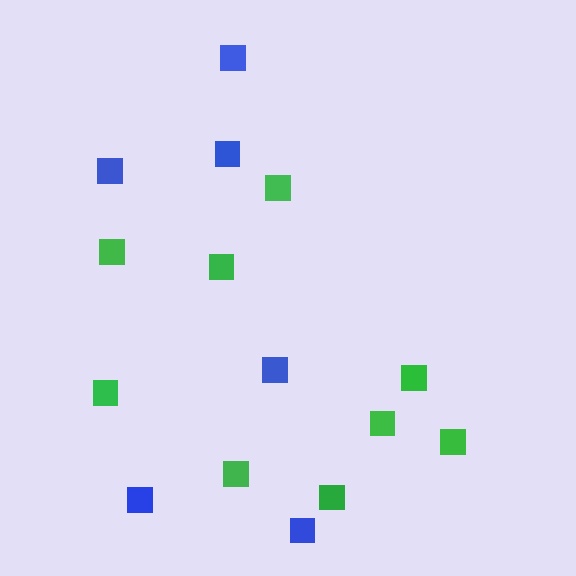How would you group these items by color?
There are 2 groups: one group of blue squares (6) and one group of green squares (9).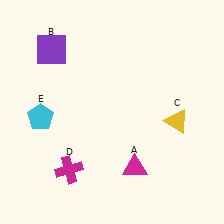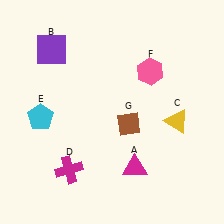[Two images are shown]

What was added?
A pink hexagon (F), a brown diamond (G) were added in Image 2.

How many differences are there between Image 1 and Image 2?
There are 2 differences between the two images.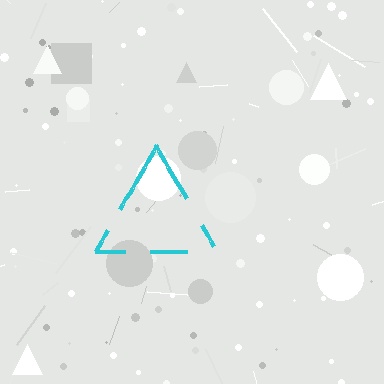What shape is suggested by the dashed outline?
The dashed outline suggests a triangle.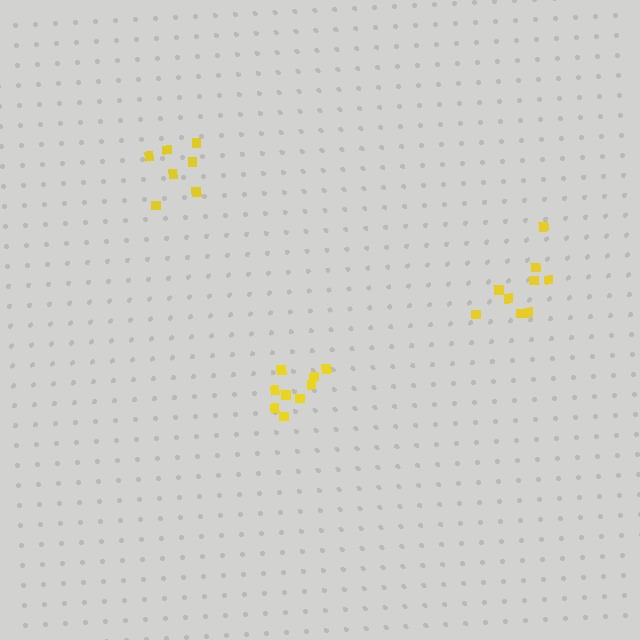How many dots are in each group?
Group 1: 9 dots, Group 2: 7 dots, Group 3: 9 dots (25 total).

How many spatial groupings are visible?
There are 3 spatial groupings.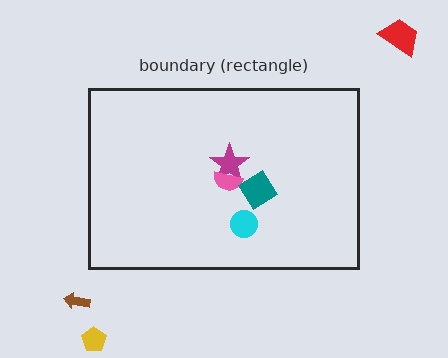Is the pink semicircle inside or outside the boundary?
Inside.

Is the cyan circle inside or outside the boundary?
Inside.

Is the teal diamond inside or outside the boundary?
Inside.